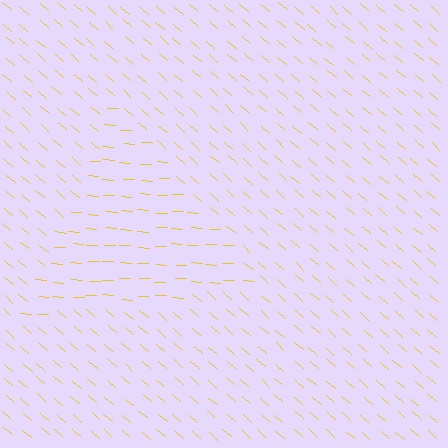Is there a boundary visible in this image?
Yes, there is a texture boundary formed by a change in line orientation.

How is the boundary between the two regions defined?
The boundary is defined purely by a change in line orientation (approximately 38 degrees difference). All lines are the same color and thickness.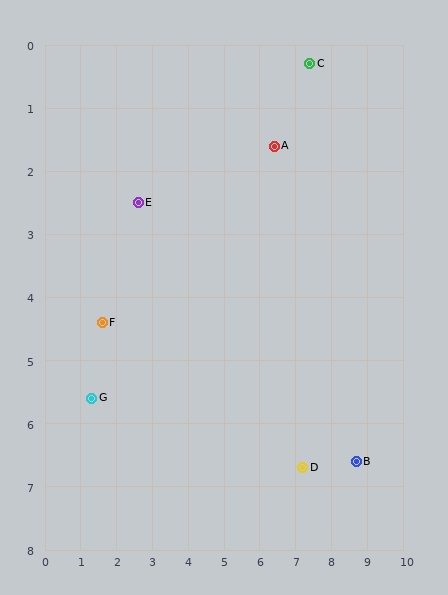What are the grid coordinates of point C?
Point C is at approximately (7.4, 0.3).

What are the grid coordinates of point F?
Point F is at approximately (1.6, 4.4).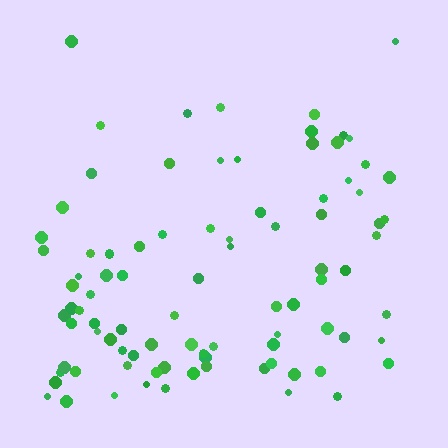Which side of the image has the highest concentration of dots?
The bottom.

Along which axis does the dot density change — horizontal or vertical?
Vertical.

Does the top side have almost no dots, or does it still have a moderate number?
Still a moderate number, just noticeably fewer than the bottom.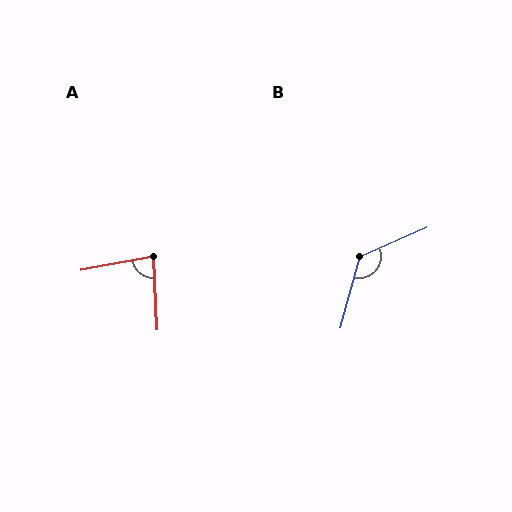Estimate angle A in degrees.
Approximately 81 degrees.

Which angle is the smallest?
A, at approximately 81 degrees.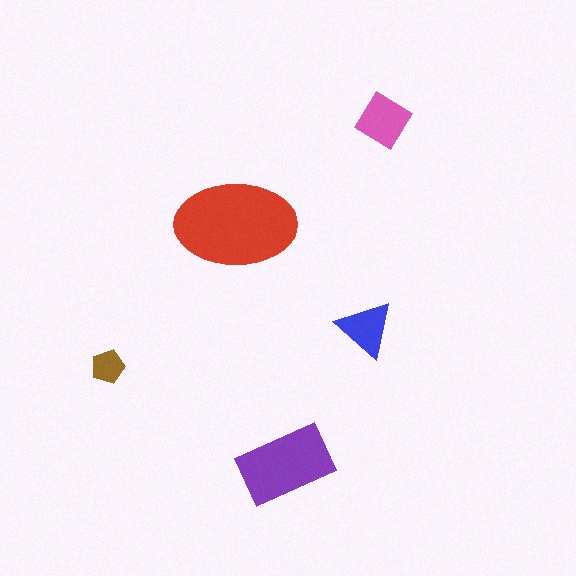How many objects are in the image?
There are 5 objects in the image.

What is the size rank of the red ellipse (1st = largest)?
1st.